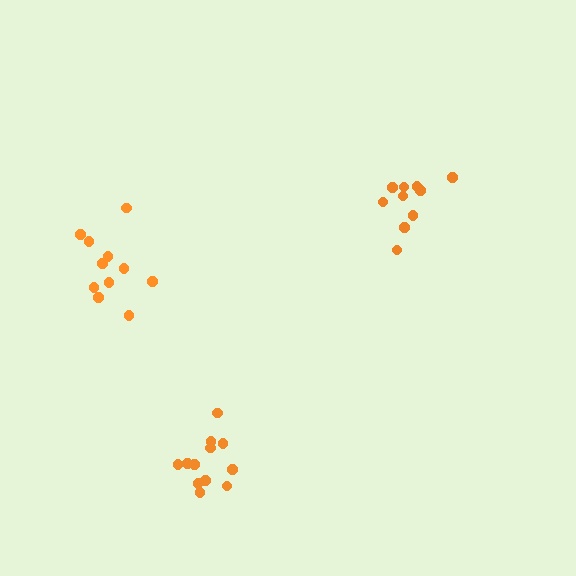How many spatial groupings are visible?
There are 3 spatial groupings.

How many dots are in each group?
Group 1: 11 dots, Group 2: 10 dots, Group 3: 12 dots (33 total).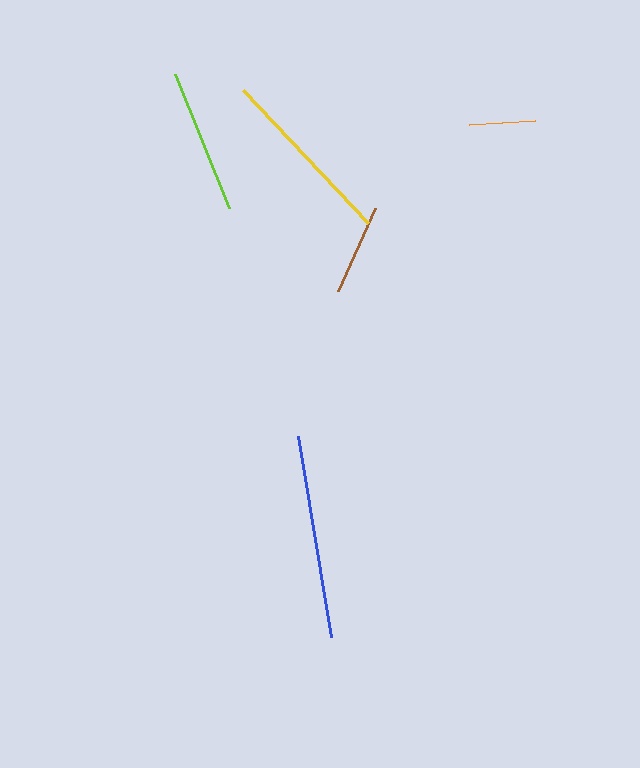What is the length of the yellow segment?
The yellow segment is approximately 182 pixels long.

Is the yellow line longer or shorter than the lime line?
The yellow line is longer than the lime line.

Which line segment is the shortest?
The orange line is the shortest at approximately 67 pixels.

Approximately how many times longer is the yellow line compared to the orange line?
The yellow line is approximately 2.7 times the length of the orange line.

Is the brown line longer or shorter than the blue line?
The blue line is longer than the brown line.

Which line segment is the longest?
The blue line is the longest at approximately 203 pixels.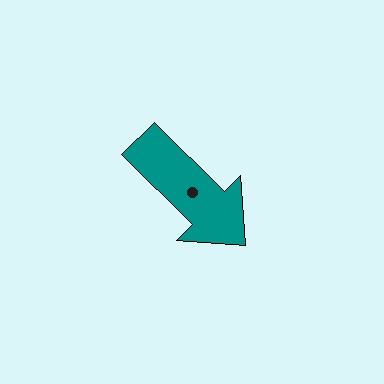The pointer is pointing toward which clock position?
Roughly 4 o'clock.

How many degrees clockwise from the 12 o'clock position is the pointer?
Approximately 135 degrees.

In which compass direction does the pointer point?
Southeast.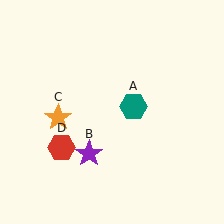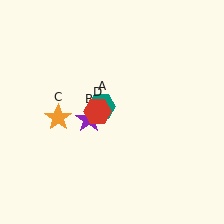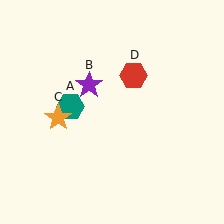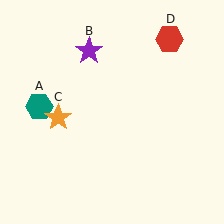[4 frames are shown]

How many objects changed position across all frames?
3 objects changed position: teal hexagon (object A), purple star (object B), red hexagon (object D).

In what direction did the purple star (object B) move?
The purple star (object B) moved up.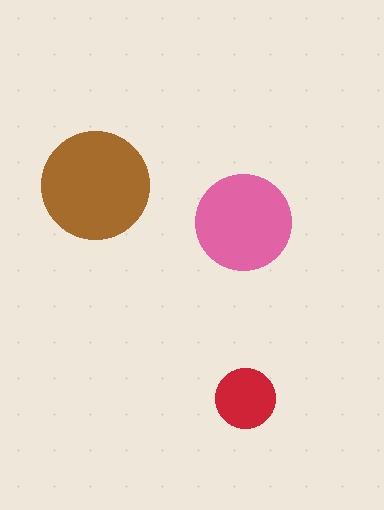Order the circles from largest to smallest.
the brown one, the pink one, the red one.